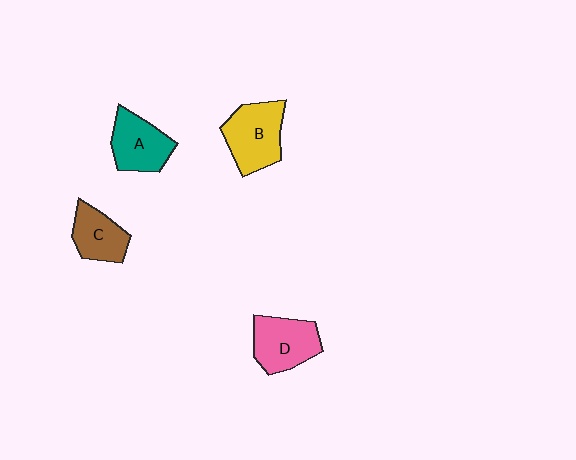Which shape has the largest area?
Shape B (yellow).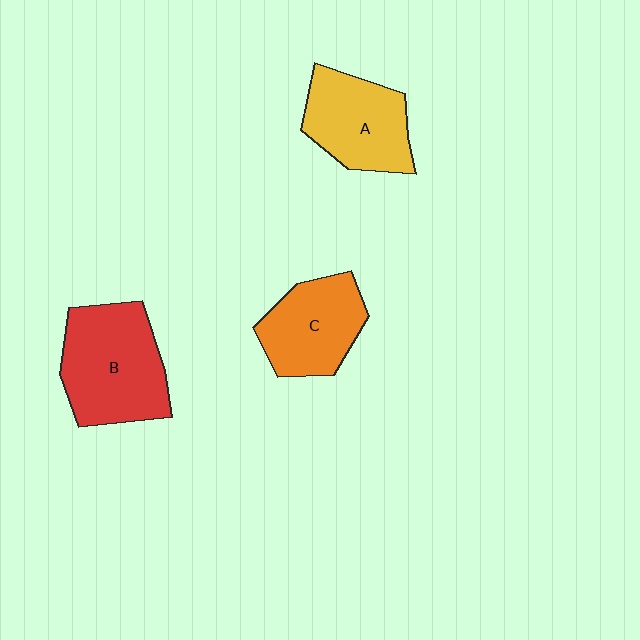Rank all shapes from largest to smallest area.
From largest to smallest: B (red), A (yellow), C (orange).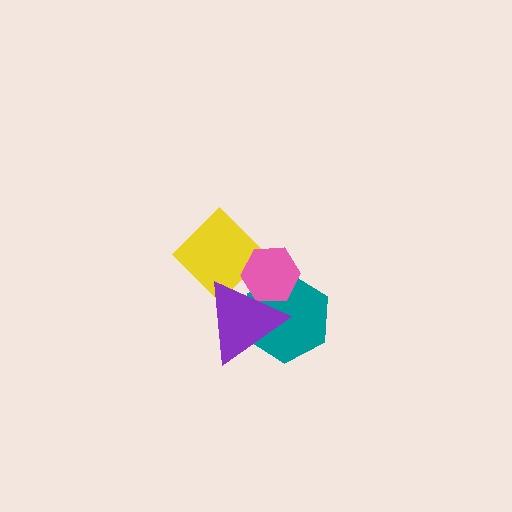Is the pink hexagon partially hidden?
Yes, it is partially covered by another shape.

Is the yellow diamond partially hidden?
Yes, it is partially covered by another shape.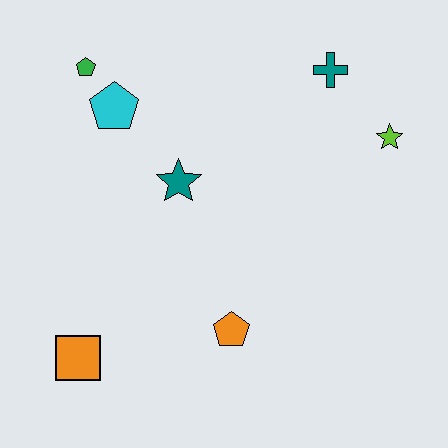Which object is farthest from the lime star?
The orange square is farthest from the lime star.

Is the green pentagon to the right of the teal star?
No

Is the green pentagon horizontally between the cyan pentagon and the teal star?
No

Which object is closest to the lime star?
The teal cross is closest to the lime star.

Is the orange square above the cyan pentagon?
No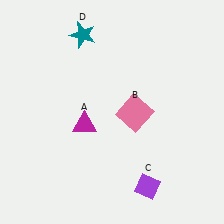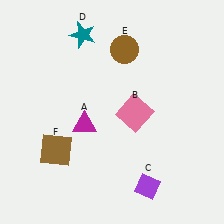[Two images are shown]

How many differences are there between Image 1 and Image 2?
There are 2 differences between the two images.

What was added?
A brown circle (E), a brown square (F) were added in Image 2.